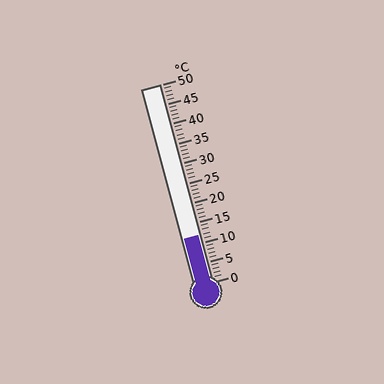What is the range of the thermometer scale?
The thermometer scale ranges from 0°C to 50°C.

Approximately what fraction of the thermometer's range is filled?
The thermometer is filled to approximately 25% of its range.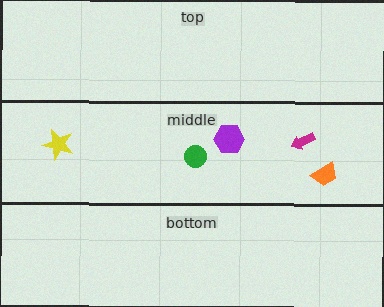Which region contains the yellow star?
The middle region.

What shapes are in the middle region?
The green circle, the orange trapezoid, the magenta arrow, the purple hexagon, the yellow star.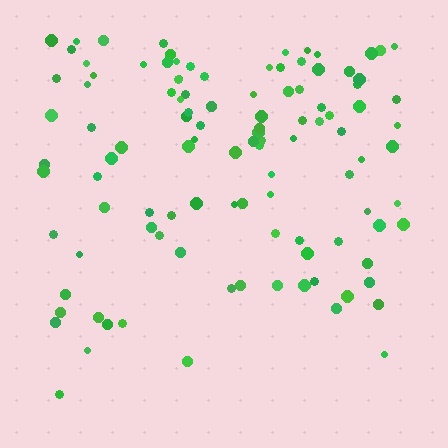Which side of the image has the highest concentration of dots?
The top.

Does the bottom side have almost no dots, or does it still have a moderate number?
Still a moderate number, just noticeably fewer than the top.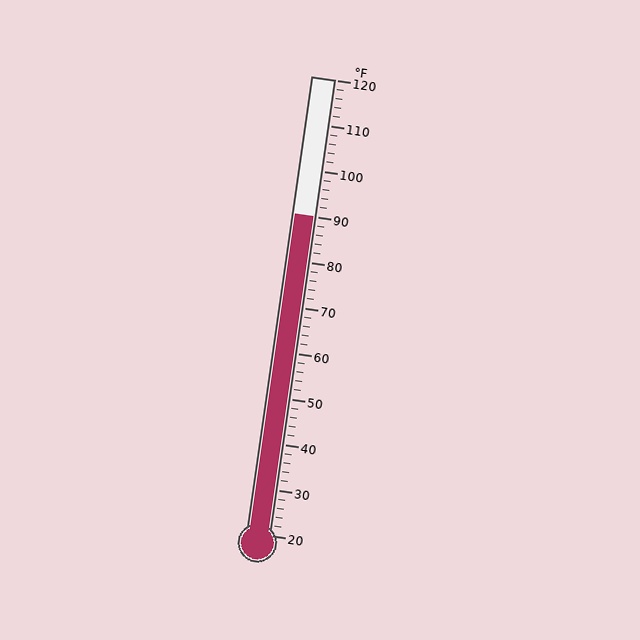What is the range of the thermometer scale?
The thermometer scale ranges from 20°F to 120°F.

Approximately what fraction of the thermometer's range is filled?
The thermometer is filled to approximately 70% of its range.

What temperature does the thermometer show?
The thermometer shows approximately 90°F.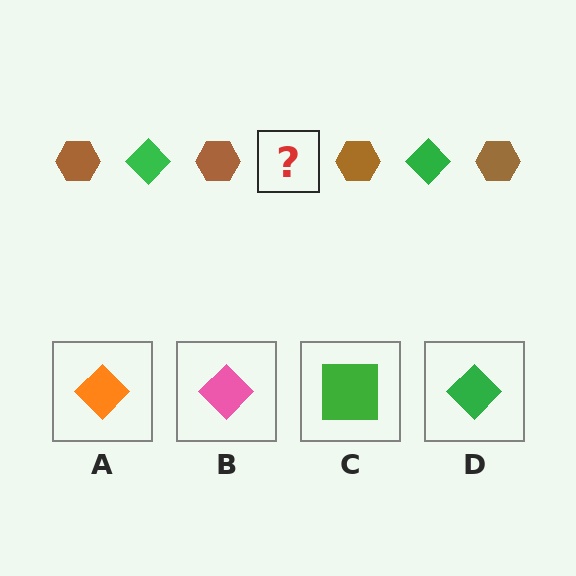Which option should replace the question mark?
Option D.